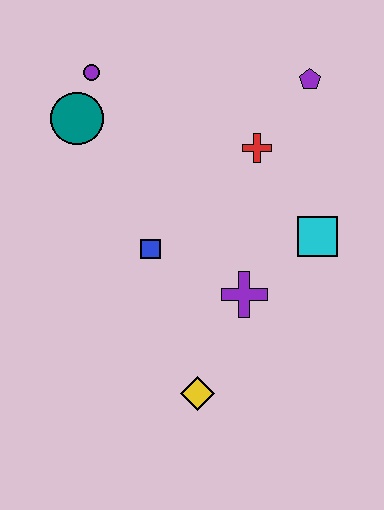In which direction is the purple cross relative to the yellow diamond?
The purple cross is above the yellow diamond.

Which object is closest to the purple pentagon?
The red cross is closest to the purple pentagon.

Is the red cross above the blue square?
Yes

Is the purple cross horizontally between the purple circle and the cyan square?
Yes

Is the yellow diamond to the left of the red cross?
Yes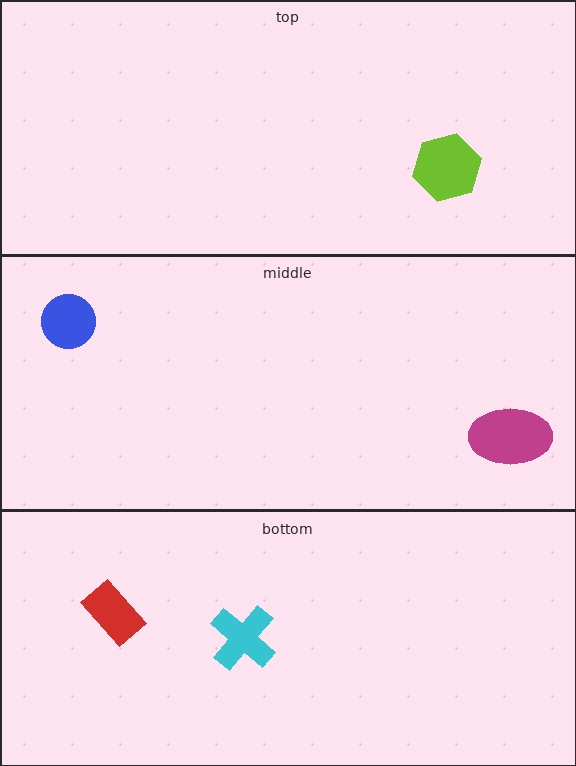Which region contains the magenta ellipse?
The middle region.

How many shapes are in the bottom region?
2.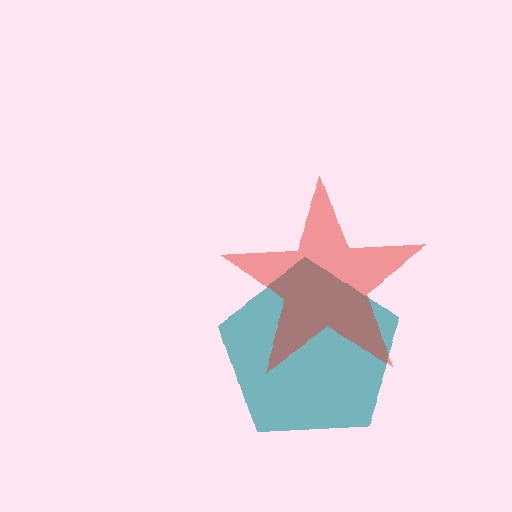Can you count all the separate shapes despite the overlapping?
Yes, there are 2 separate shapes.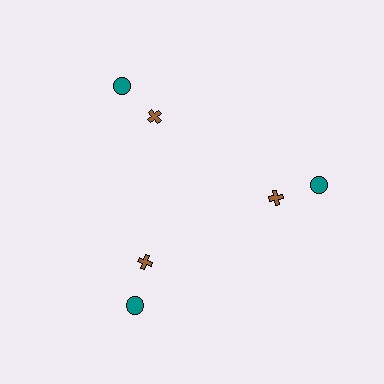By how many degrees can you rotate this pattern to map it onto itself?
The pattern maps onto itself every 120 degrees of rotation.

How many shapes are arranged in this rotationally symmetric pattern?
There are 6 shapes, arranged in 3 groups of 2.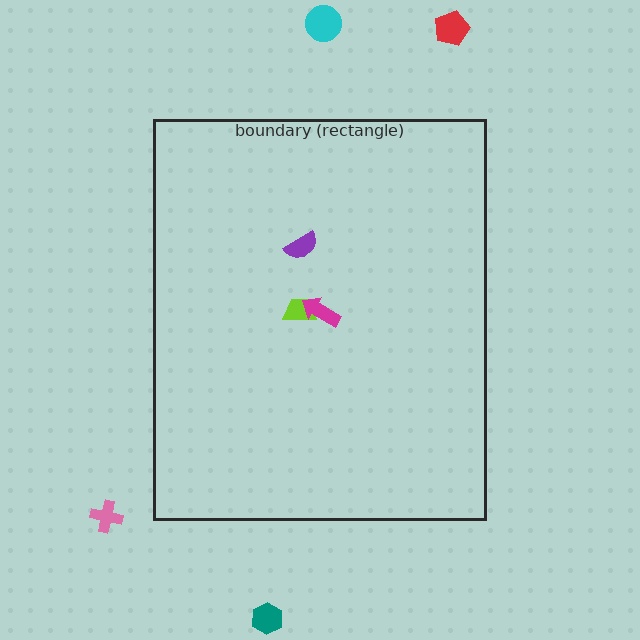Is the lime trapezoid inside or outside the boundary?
Inside.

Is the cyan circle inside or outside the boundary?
Outside.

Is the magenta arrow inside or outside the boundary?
Inside.